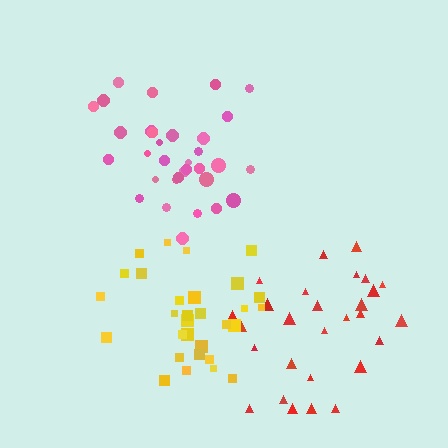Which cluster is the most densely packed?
Pink.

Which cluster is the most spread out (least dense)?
Red.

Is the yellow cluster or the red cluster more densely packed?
Yellow.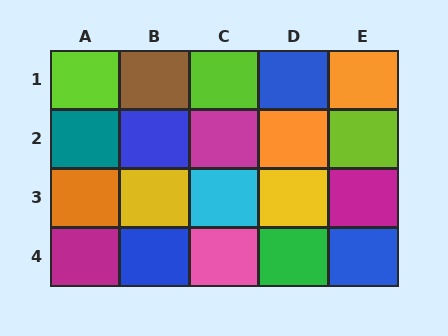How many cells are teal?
1 cell is teal.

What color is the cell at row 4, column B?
Blue.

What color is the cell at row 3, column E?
Magenta.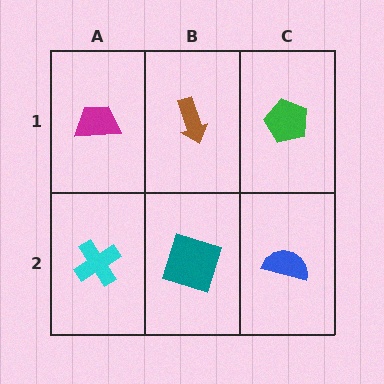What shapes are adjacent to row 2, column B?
A brown arrow (row 1, column B), a cyan cross (row 2, column A), a blue semicircle (row 2, column C).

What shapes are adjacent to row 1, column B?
A teal square (row 2, column B), a magenta trapezoid (row 1, column A), a green pentagon (row 1, column C).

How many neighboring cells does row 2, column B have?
3.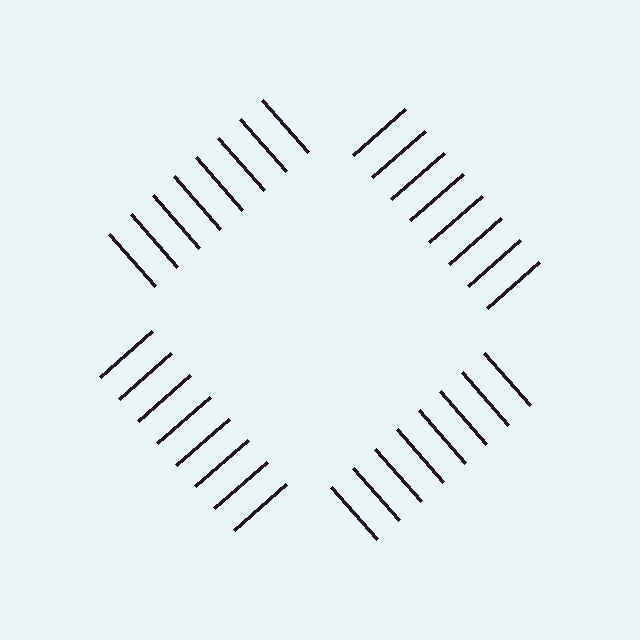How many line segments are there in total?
32 — 8 along each of the 4 edges.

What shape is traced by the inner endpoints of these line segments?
An illusory square — the line segments terminate on its edges but no continuous stroke is drawn.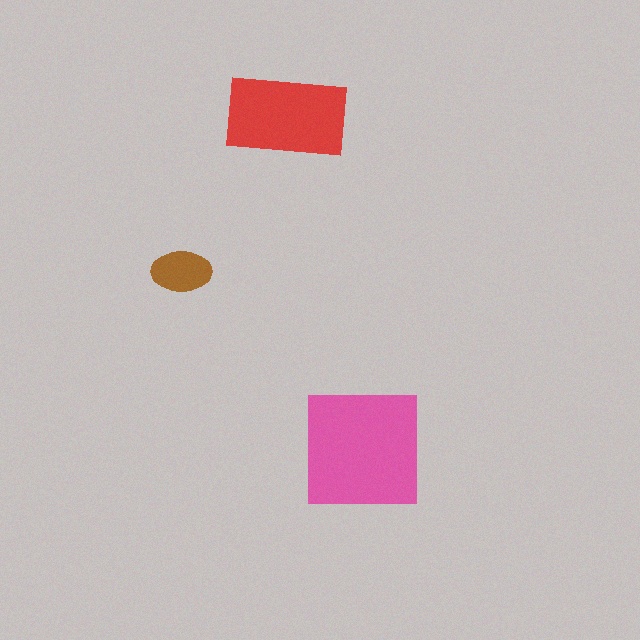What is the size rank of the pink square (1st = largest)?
1st.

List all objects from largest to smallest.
The pink square, the red rectangle, the brown ellipse.